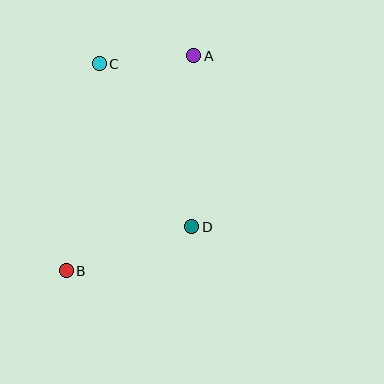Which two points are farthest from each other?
Points A and B are farthest from each other.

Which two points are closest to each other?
Points A and C are closest to each other.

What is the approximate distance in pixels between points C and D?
The distance between C and D is approximately 187 pixels.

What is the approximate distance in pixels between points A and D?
The distance between A and D is approximately 171 pixels.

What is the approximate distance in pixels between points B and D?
The distance between B and D is approximately 133 pixels.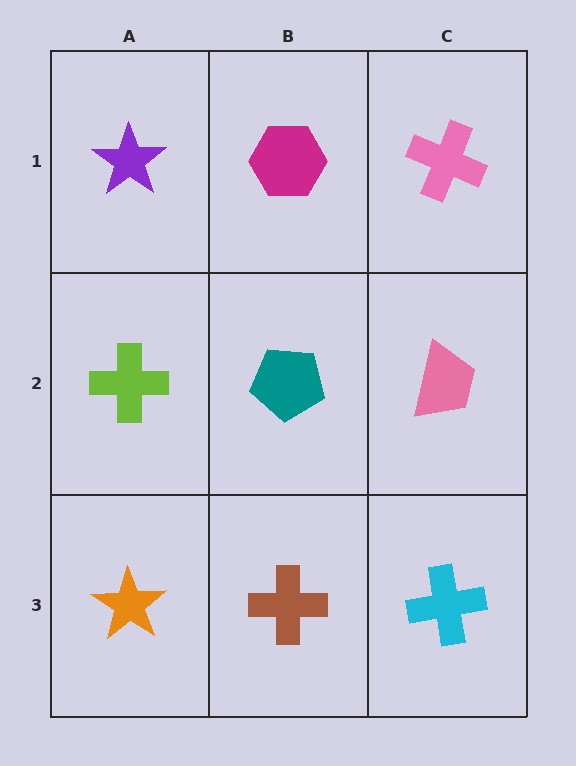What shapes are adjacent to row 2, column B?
A magenta hexagon (row 1, column B), a brown cross (row 3, column B), a lime cross (row 2, column A), a pink trapezoid (row 2, column C).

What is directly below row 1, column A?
A lime cross.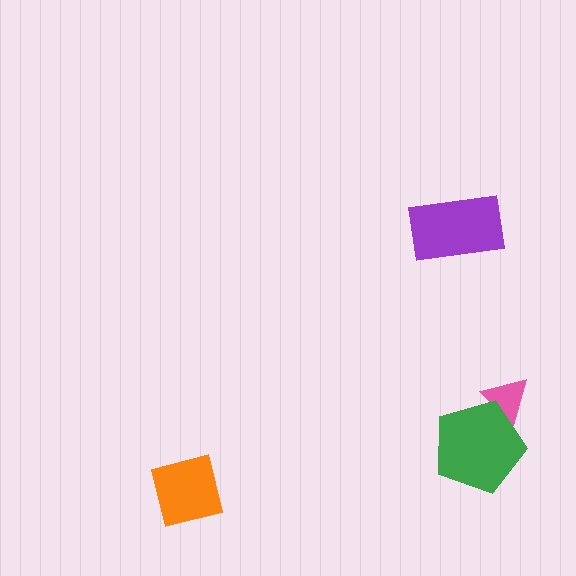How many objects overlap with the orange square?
0 objects overlap with the orange square.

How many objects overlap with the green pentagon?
1 object overlaps with the green pentagon.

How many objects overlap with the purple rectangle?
0 objects overlap with the purple rectangle.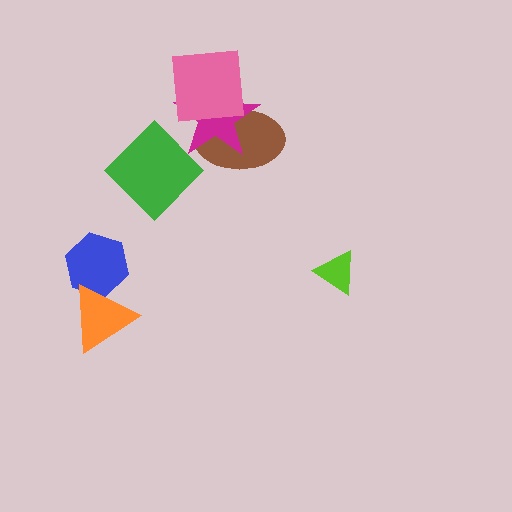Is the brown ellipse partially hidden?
Yes, it is partially covered by another shape.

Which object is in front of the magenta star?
The pink square is in front of the magenta star.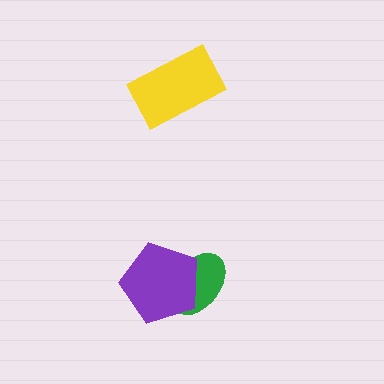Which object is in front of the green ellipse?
The purple pentagon is in front of the green ellipse.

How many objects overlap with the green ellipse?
1 object overlaps with the green ellipse.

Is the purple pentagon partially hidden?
No, no other shape covers it.